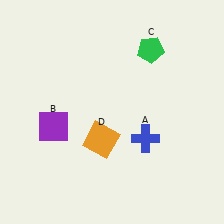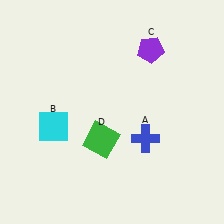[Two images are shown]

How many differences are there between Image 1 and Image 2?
There are 3 differences between the two images.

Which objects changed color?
B changed from purple to cyan. C changed from green to purple. D changed from orange to green.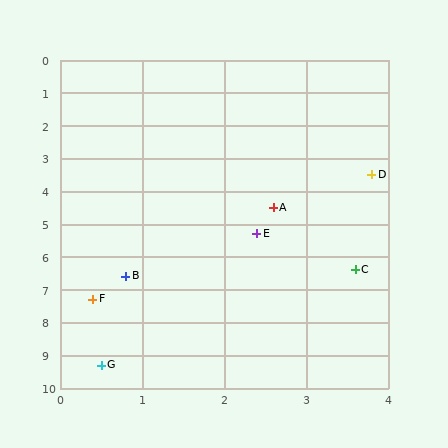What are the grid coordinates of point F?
Point F is at approximately (0.4, 7.3).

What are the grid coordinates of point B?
Point B is at approximately (0.8, 6.6).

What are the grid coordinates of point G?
Point G is at approximately (0.5, 9.3).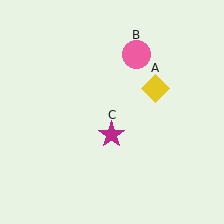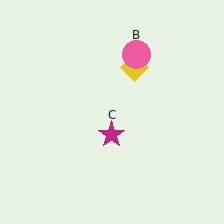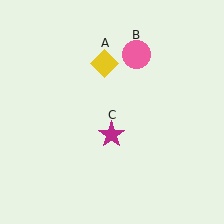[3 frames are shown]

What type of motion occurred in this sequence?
The yellow diamond (object A) rotated counterclockwise around the center of the scene.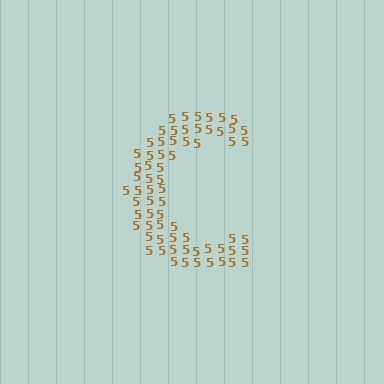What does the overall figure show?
The overall figure shows the letter C.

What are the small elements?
The small elements are digit 5's.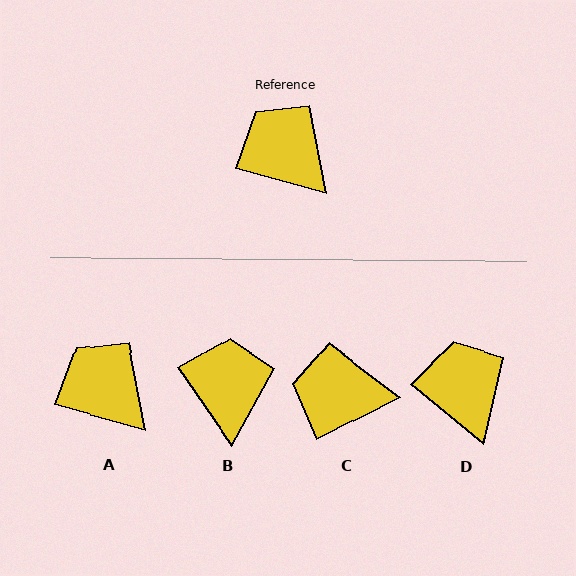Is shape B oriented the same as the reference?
No, it is off by about 40 degrees.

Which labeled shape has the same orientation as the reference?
A.